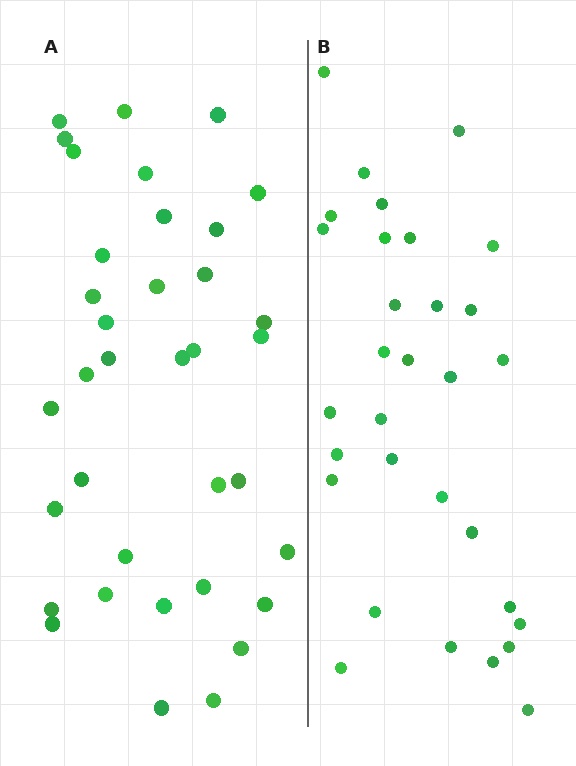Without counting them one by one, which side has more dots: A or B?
Region A (the left region) has more dots.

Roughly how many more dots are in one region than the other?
Region A has about 5 more dots than region B.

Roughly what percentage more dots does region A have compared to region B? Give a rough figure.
About 15% more.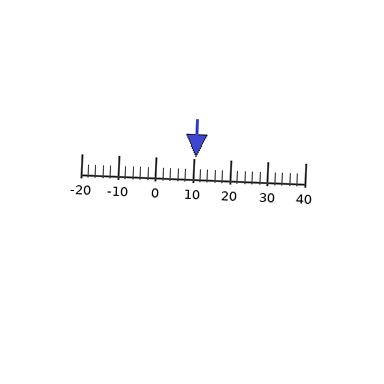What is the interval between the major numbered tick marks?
The major tick marks are spaced 10 units apart.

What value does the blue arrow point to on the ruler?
The blue arrow points to approximately 11.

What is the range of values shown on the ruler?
The ruler shows values from -20 to 40.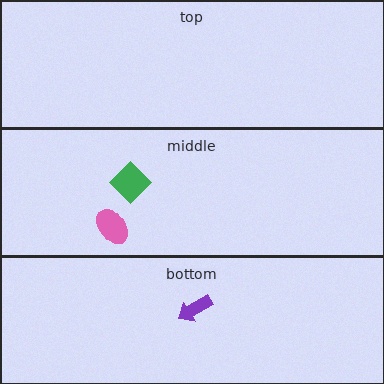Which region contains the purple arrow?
The bottom region.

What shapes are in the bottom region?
The purple arrow.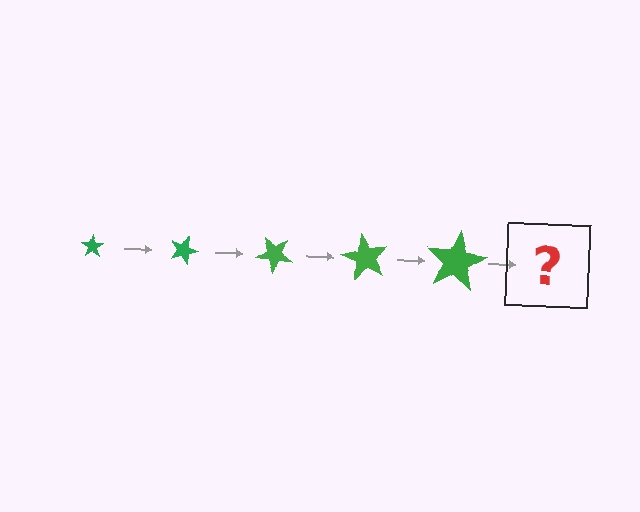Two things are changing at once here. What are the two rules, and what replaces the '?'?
The two rules are that the star grows larger each step and it rotates 20 degrees each step. The '?' should be a star, larger than the previous one and rotated 100 degrees from the start.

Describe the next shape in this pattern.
It should be a star, larger than the previous one and rotated 100 degrees from the start.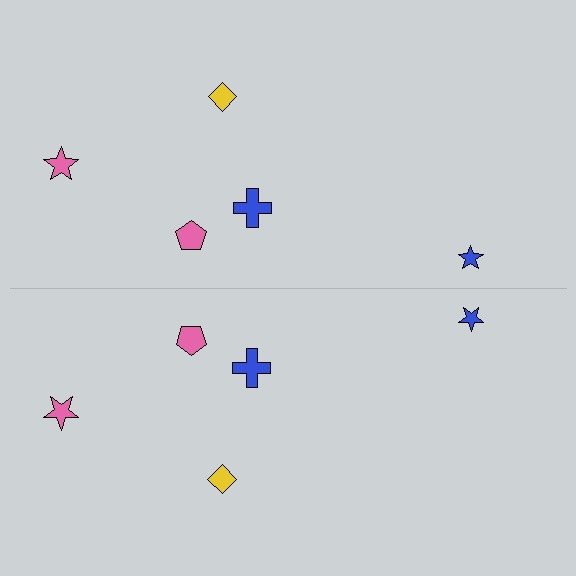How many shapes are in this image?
There are 10 shapes in this image.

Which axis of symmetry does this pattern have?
The pattern has a horizontal axis of symmetry running through the center of the image.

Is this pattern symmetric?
Yes, this pattern has bilateral (reflection) symmetry.